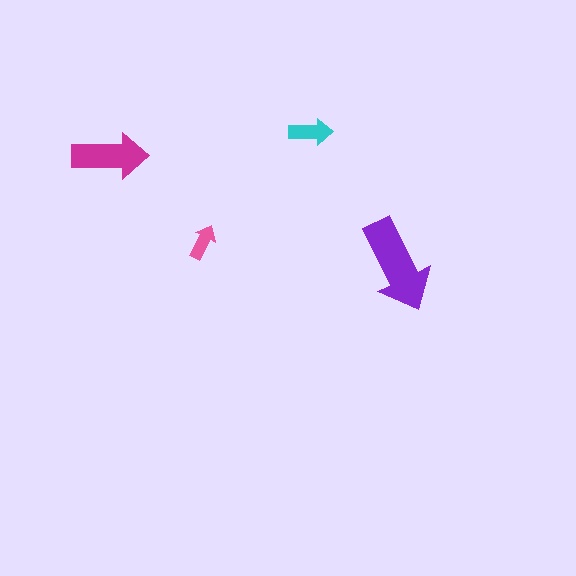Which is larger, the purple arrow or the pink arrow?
The purple one.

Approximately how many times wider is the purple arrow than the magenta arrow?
About 1.5 times wider.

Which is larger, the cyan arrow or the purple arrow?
The purple one.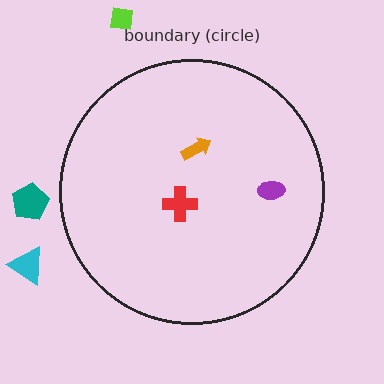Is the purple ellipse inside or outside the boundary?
Inside.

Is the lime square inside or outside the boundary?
Outside.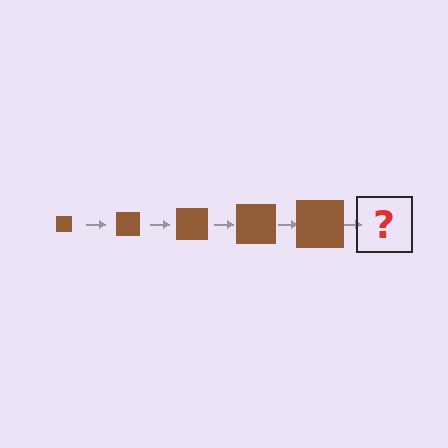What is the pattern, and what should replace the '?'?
The pattern is that the square gets progressively larger each step. The '?' should be a brown square, larger than the previous one.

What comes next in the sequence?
The next element should be a brown square, larger than the previous one.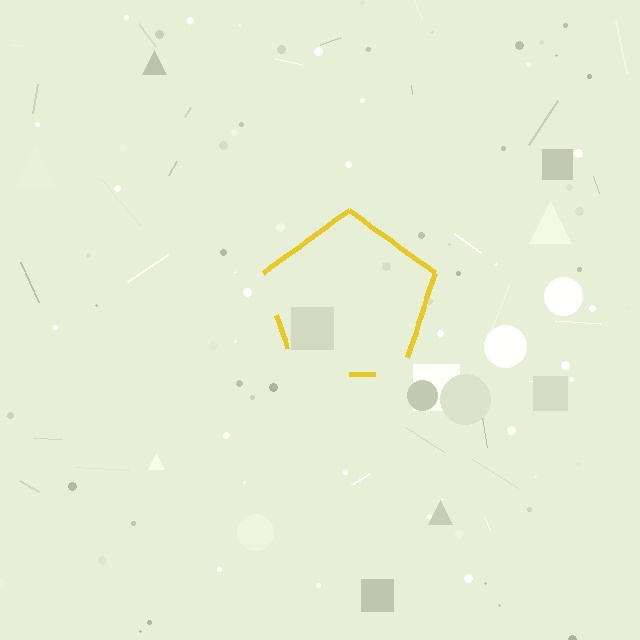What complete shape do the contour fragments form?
The contour fragments form a pentagon.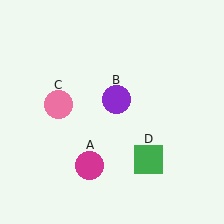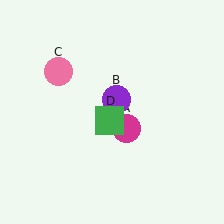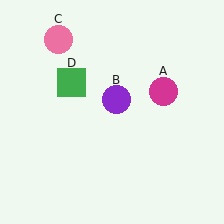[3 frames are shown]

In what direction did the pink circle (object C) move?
The pink circle (object C) moved up.